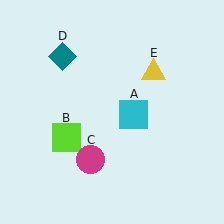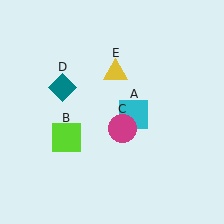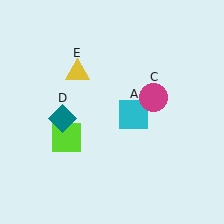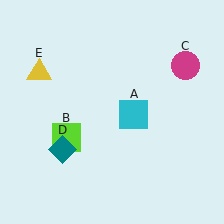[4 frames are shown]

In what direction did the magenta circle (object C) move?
The magenta circle (object C) moved up and to the right.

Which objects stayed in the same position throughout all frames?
Cyan square (object A) and lime square (object B) remained stationary.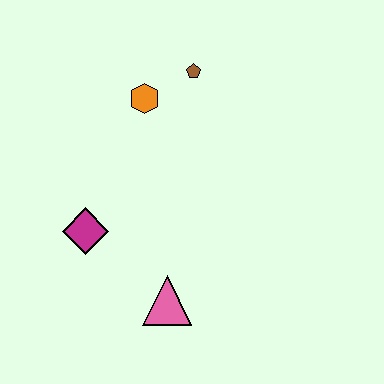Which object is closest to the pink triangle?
The magenta diamond is closest to the pink triangle.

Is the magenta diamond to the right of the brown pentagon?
No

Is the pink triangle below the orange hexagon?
Yes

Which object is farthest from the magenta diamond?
The brown pentagon is farthest from the magenta diamond.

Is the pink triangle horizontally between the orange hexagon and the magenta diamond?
No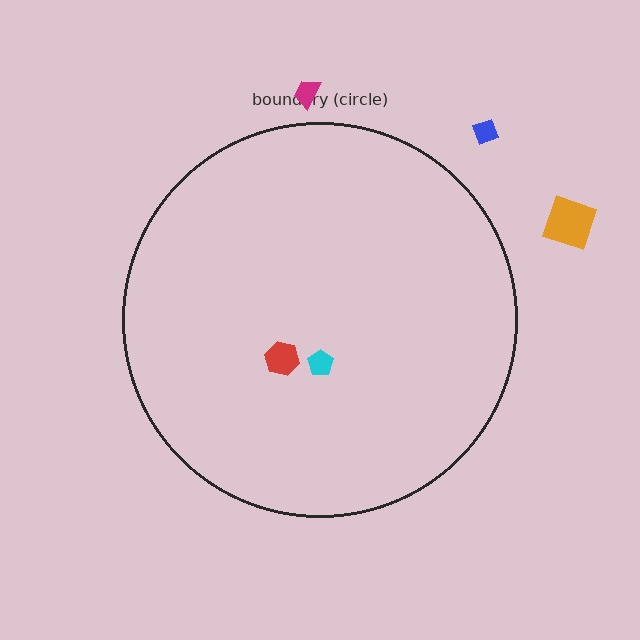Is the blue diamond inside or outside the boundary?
Outside.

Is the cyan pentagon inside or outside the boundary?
Inside.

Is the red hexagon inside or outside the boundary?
Inside.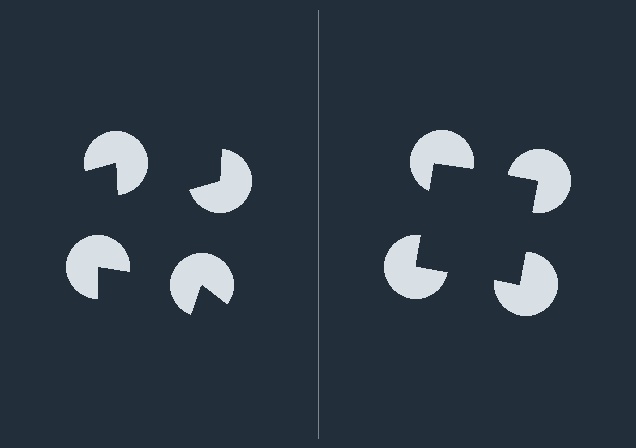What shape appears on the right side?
An illusory square.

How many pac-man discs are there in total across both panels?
8 — 4 on each side.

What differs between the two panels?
The pac-man discs are positioned identically on both sides; only the wedge orientations differ. On the right they align to a square; on the left they are misaligned.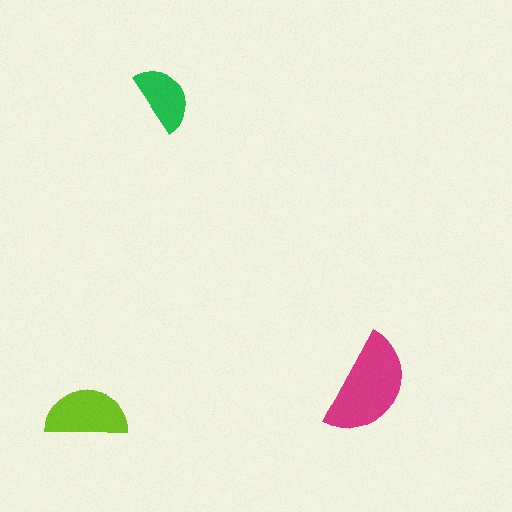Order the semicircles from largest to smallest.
the magenta one, the lime one, the green one.